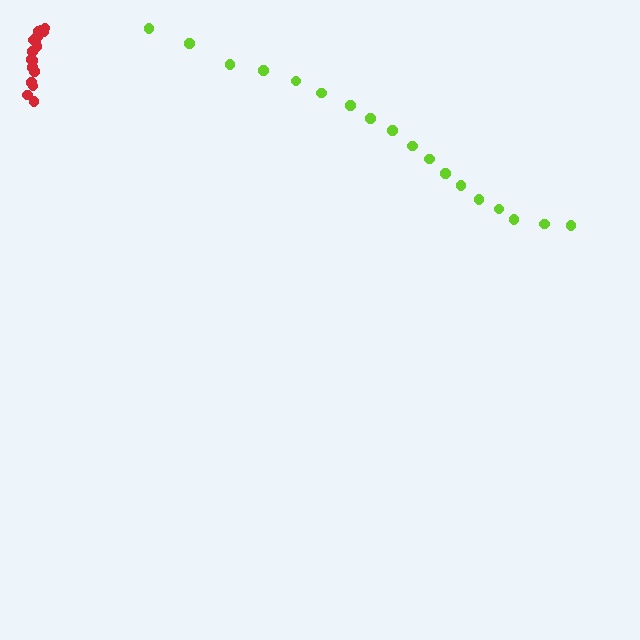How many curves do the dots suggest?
There are 2 distinct paths.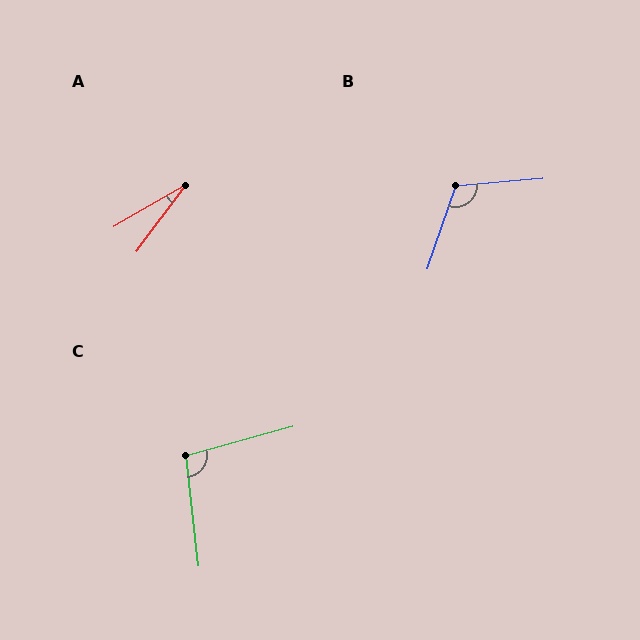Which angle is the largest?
B, at approximately 114 degrees.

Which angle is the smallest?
A, at approximately 23 degrees.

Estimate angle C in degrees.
Approximately 99 degrees.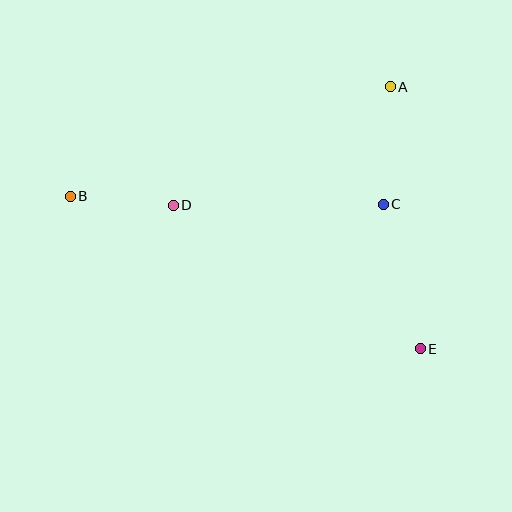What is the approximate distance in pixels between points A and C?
The distance between A and C is approximately 118 pixels.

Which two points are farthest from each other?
Points B and E are farthest from each other.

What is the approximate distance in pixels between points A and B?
The distance between A and B is approximately 338 pixels.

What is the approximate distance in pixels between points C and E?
The distance between C and E is approximately 149 pixels.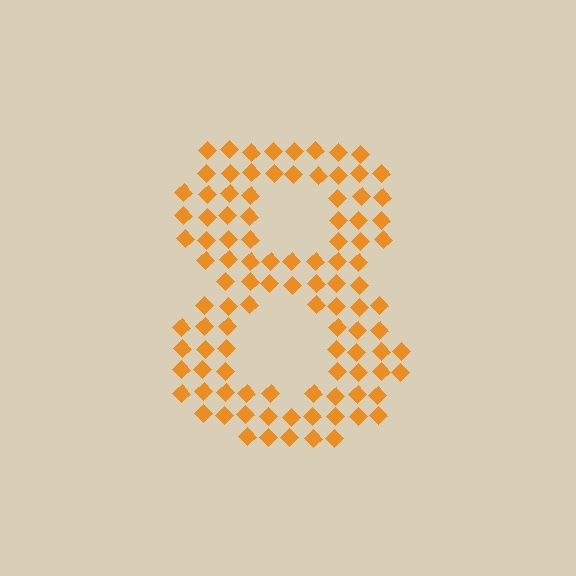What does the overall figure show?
The overall figure shows the digit 8.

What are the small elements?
The small elements are diamonds.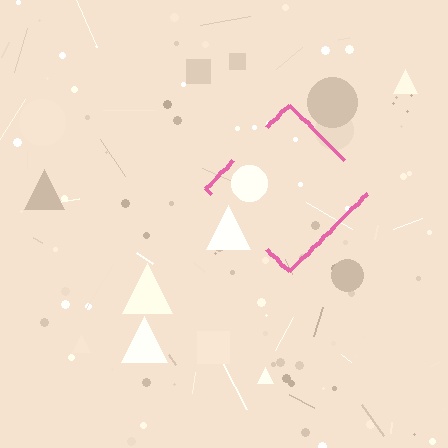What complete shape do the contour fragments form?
The contour fragments form a diamond.